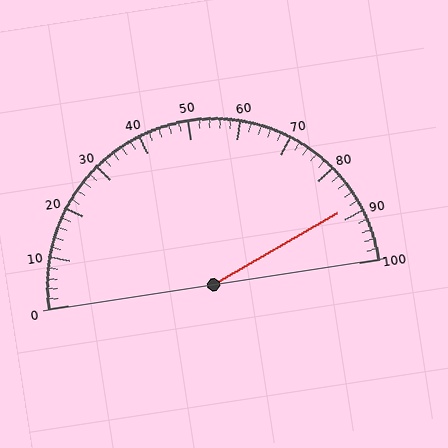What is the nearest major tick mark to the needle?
The nearest major tick mark is 90.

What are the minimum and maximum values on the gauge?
The gauge ranges from 0 to 100.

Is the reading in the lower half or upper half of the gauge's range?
The reading is in the upper half of the range (0 to 100).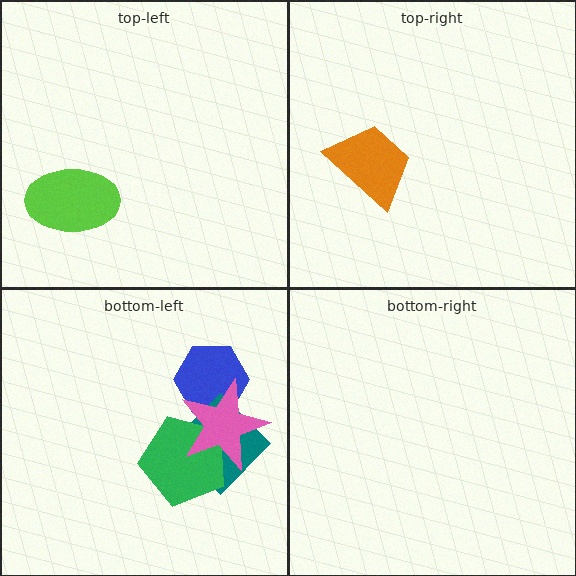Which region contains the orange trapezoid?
The top-right region.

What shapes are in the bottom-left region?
The blue hexagon, the teal diamond, the green pentagon, the pink star.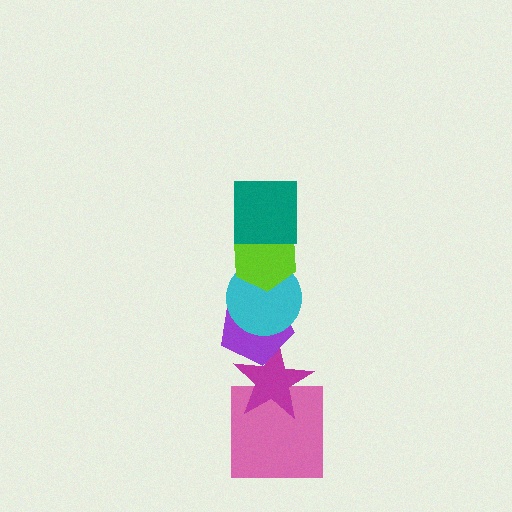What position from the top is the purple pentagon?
The purple pentagon is 4th from the top.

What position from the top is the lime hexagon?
The lime hexagon is 2nd from the top.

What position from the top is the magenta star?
The magenta star is 5th from the top.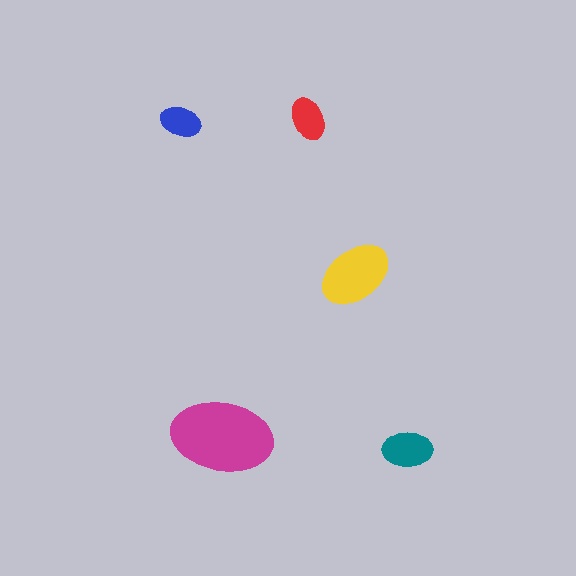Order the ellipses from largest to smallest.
the magenta one, the yellow one, the teal one, the red one, the blue one.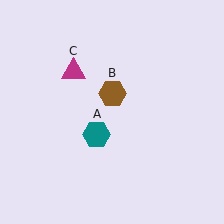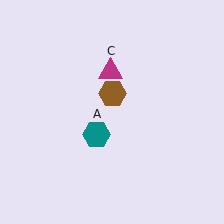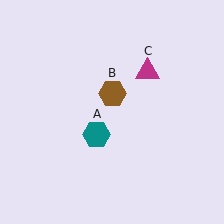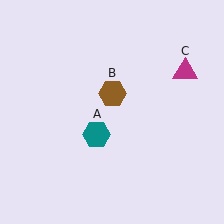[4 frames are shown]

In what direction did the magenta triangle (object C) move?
The magenta triangle (object C) moved right.